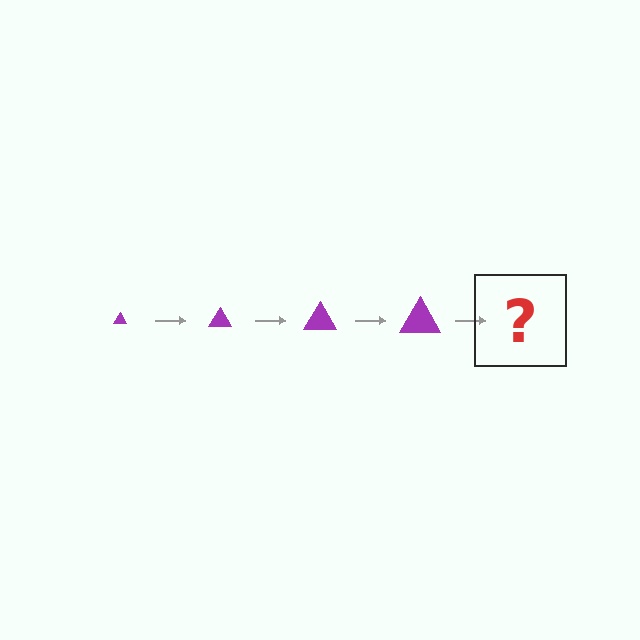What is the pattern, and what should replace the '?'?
The pattern is that the triangle gets progressively larger each step. The '?' should be a purple triangle, larger than the previous one.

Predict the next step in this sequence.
The next step is a purple triangle, larger than the previous one.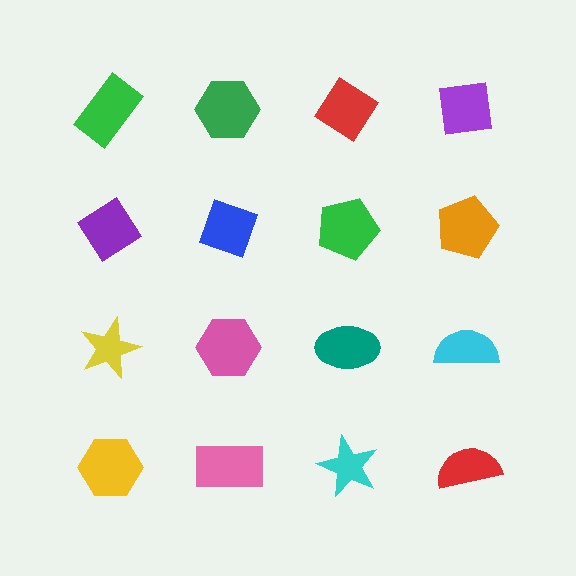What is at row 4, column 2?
A pink rectangle.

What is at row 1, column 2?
A green hexagon.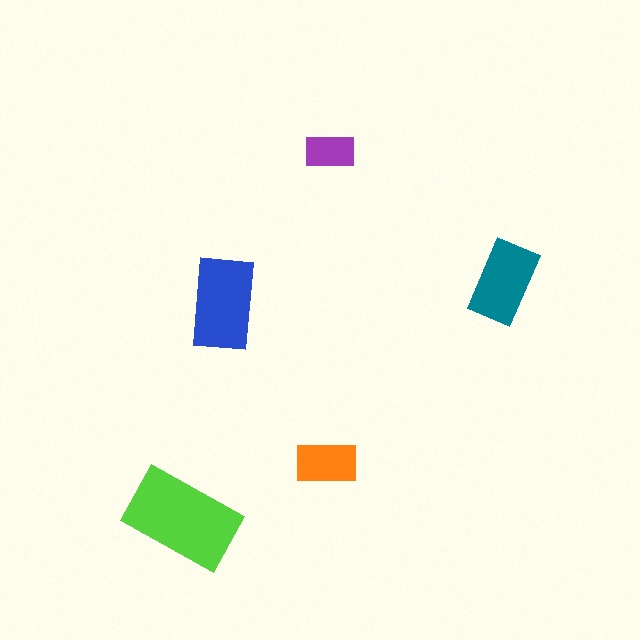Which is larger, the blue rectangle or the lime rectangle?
The lime one.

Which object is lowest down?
The lime rectangle is bottommost.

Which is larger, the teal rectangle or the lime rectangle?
The lime one.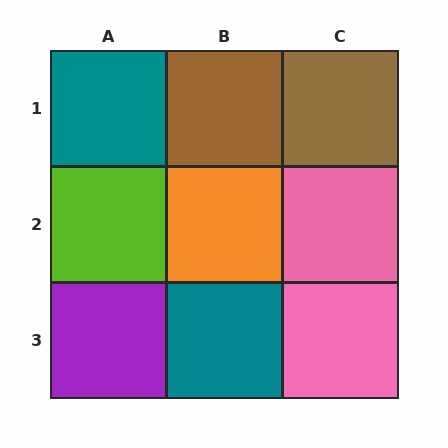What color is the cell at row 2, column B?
Orange.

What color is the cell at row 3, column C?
Pink.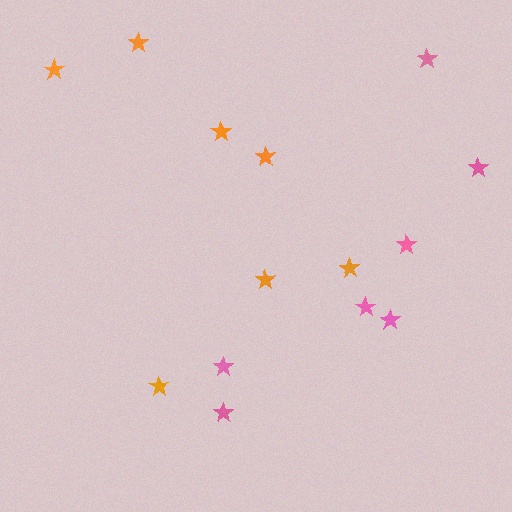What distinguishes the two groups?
There are 2 groups: one group of pink stars (7) and one group of orange stars (7).